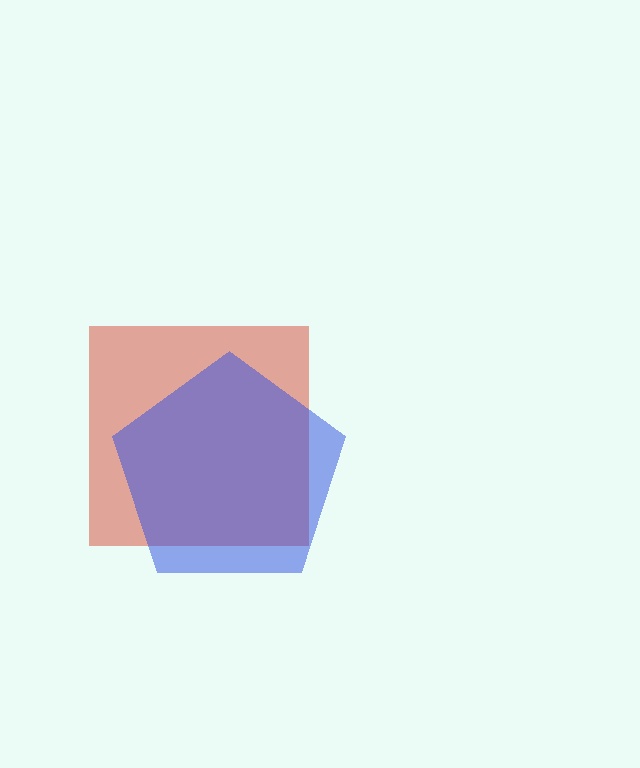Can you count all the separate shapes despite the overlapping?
Yes, there are 2 separate shapes.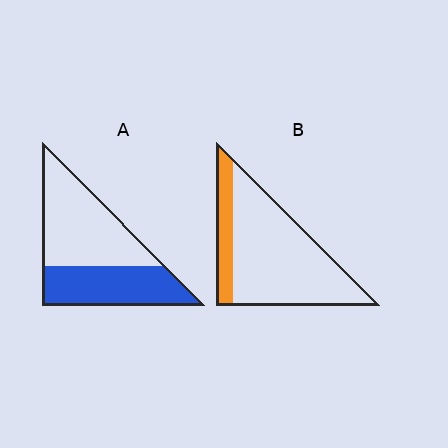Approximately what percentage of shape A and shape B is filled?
A is approximately 45% and B is approximately 20%.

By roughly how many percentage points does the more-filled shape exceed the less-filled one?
By roughly 25 percentage points (A over B).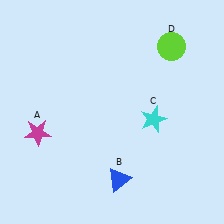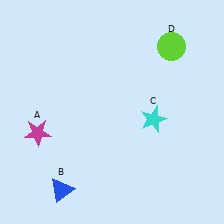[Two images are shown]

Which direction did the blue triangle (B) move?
The blue triangle (B) moved left.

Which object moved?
The blue triangle (B) moved left.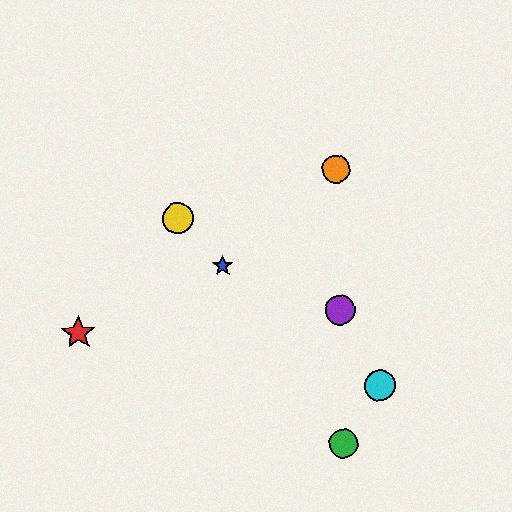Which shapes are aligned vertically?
The green circle, the purple circle, the orange circle are aligned vertically.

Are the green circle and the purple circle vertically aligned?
Yes, both are at x≈344.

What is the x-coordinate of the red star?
The red star is at x≈78.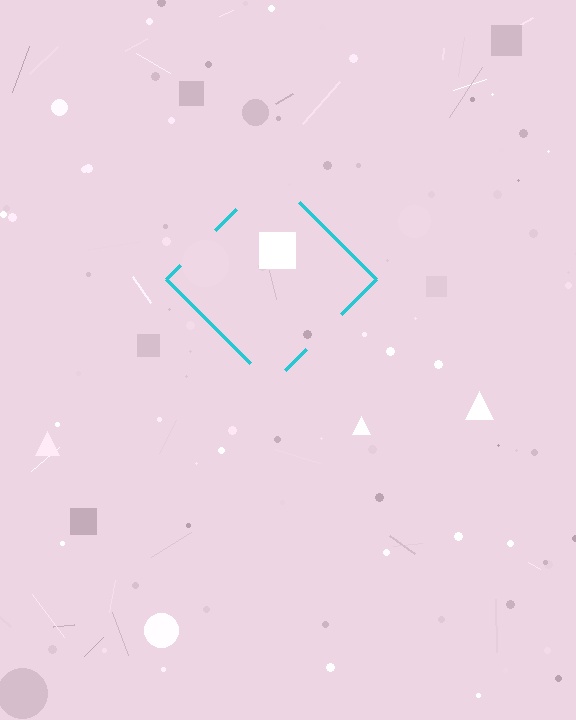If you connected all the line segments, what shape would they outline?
They would outline a diamond.